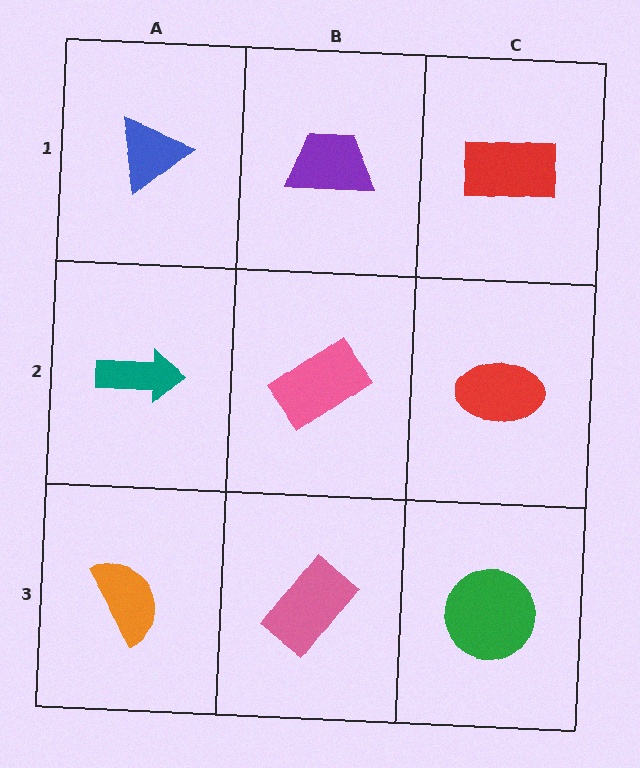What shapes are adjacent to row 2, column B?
A purple trapezoid (row 1, column B), a pink rectangle (row 3, column B), a teal arrow (row 2, column A), a red ellipse (row 2, column C).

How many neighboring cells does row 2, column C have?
3.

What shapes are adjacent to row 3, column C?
A red ellipse (row 2, column C), a pink rectangle (row 3, column B).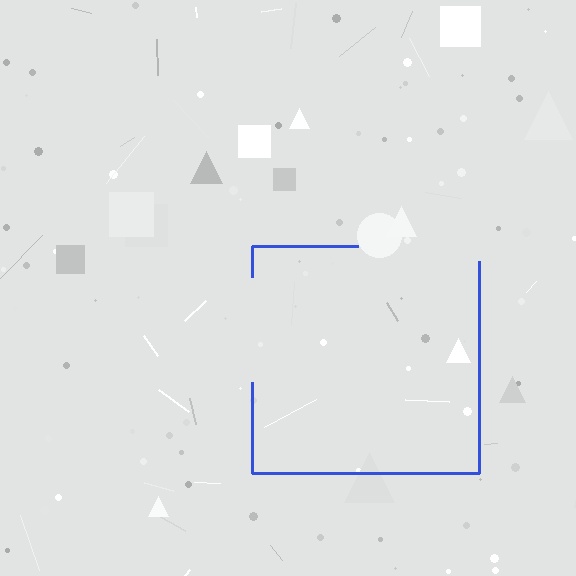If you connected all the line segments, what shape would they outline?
They would outline a square.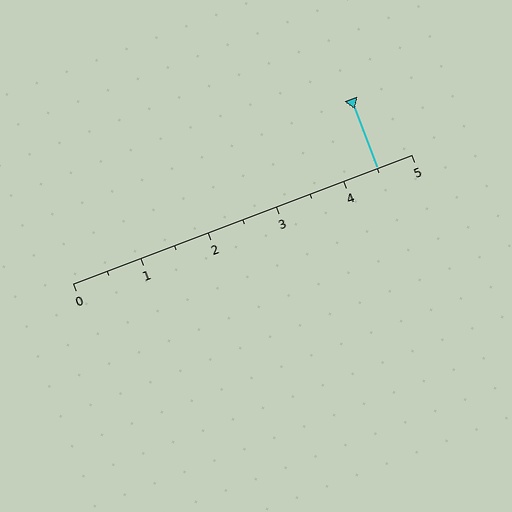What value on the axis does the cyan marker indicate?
The marker indicates approximately 4.5.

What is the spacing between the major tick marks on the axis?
The major ticks are spaced 1 apart.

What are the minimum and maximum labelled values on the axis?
The axis runs from 0 to 5.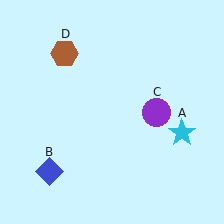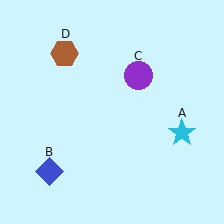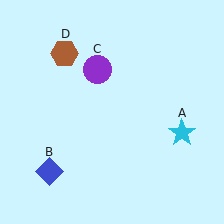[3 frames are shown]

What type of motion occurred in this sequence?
The purple circle (object C) rotated counterclockwise around the center of the scene.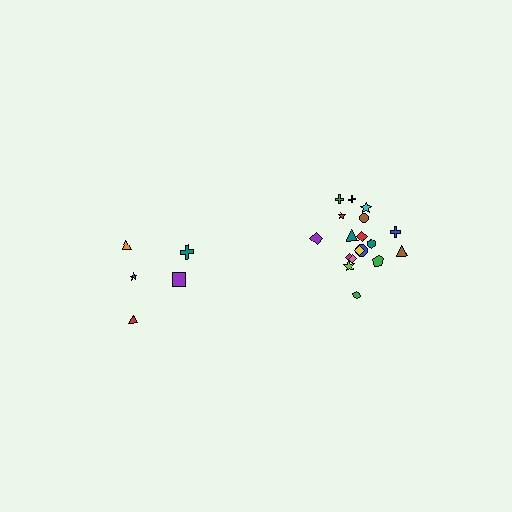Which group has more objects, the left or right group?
The right group.